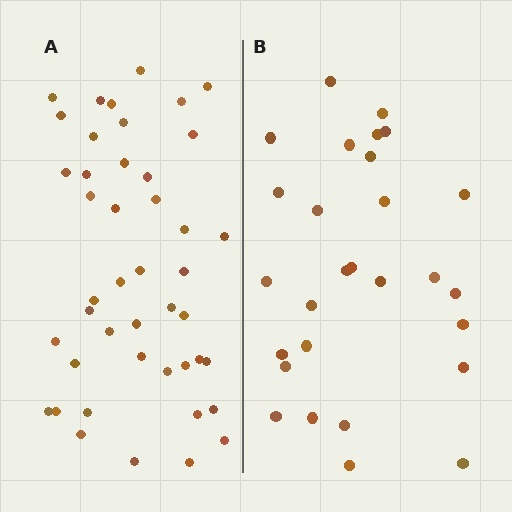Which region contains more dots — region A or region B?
Region A (the left region) has more dots.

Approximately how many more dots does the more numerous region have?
Region A has approximately 15 more dots than region B.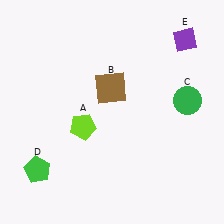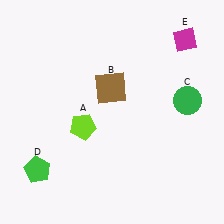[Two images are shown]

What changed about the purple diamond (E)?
In Image 1, E is purple. In Image 2, it changed to magenta.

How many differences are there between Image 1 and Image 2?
There is 1 difference between the two images.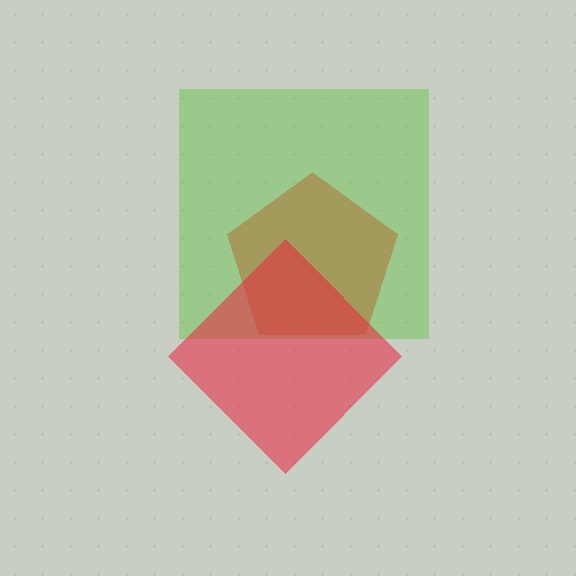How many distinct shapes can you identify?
There are 3 distinct shapes: a lime square, a brown pentagon, a red diamond.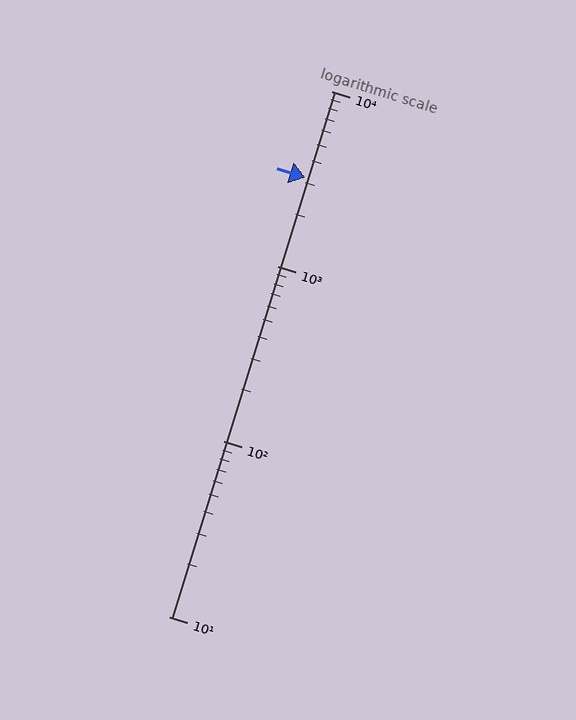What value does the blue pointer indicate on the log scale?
The pointer indicates approximately 3200.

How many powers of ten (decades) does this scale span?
The scale spans 3 decades, from 10 to 10000.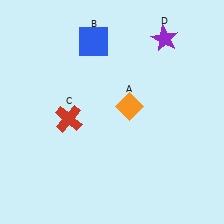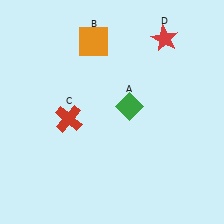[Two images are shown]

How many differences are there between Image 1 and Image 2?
There are 3 differences between the two images.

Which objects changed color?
A changed from orange to green. B changed from blue to orange. D changed from purple to red.